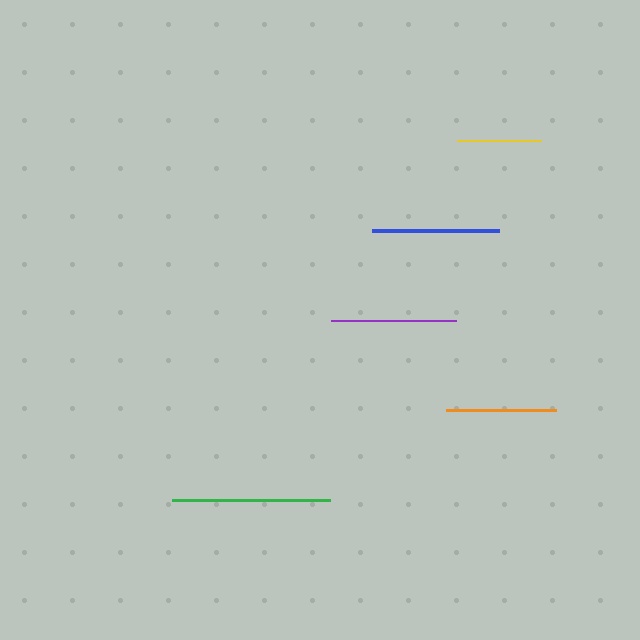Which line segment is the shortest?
The yellow line is the shortest at approximately 84 pixels.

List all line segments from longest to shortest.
From longest to shortest: green, blue, purple, orange, yellow.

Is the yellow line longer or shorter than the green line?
The green line is longer than the yellow line.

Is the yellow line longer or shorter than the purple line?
The purple line is longer than the yellow line.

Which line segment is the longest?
The green line is the longest at approximately 158 pixels.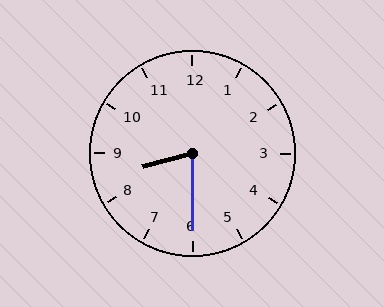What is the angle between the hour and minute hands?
Approximately 75 degrees.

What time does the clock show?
8:30.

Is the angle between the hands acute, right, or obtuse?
It is acute.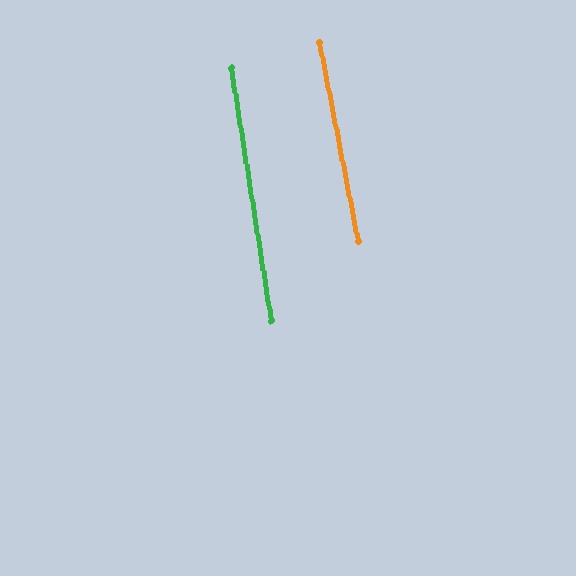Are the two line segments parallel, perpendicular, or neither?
Parallel — their directions differ by only 1.8°.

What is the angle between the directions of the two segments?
Approximately 2 degrees.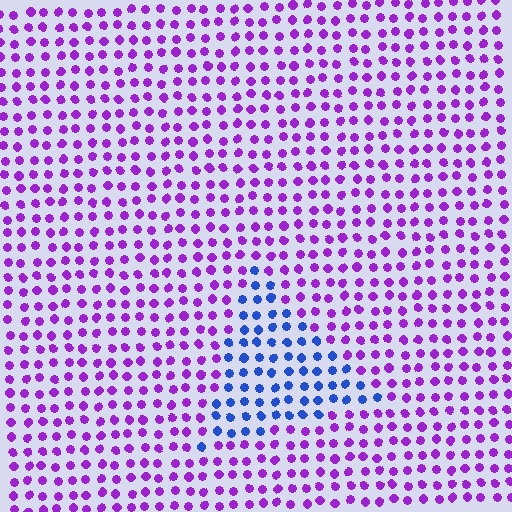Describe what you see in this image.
The image is filled with small purple elements in a uniform arrangement. A triangle-shaped region is visible where the elements are tinted to a slightly different hue, forming a subtle color boundary.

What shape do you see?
I see a triangle.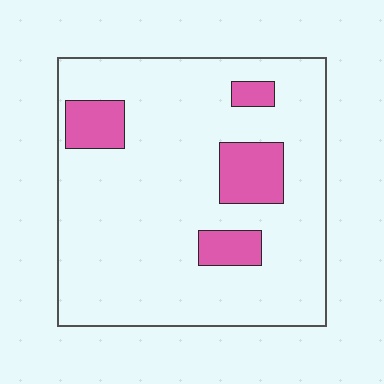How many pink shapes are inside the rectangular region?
4.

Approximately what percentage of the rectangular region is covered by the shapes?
Approximately 15%.